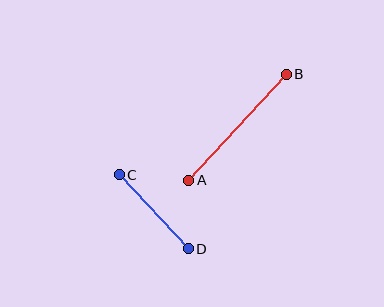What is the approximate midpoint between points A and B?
The midpoint is at approximately (238, 127) pixels.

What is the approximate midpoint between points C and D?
The midpoint is at approximately (154, 212) pixels.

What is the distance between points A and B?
The distance is approximately 144 pixels.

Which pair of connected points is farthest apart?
Points A and B are farthest apart.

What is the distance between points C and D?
The distance is approximately 101 pixels.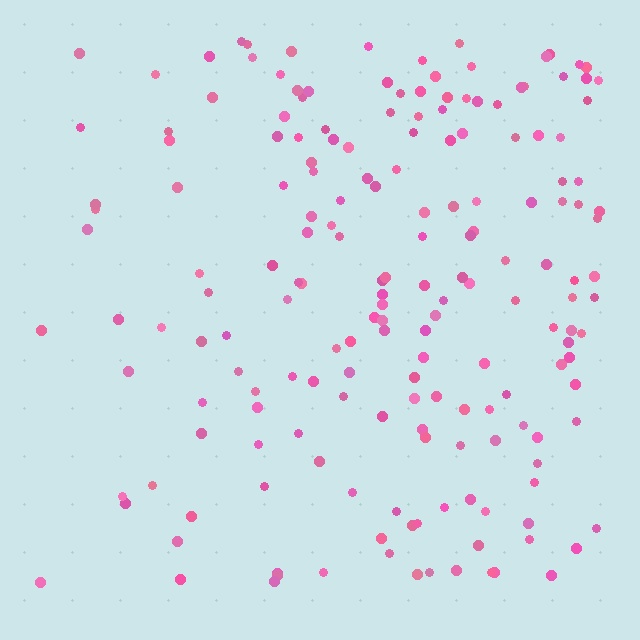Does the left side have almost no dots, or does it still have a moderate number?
Still a moderate number, just noticeably fewer than the right.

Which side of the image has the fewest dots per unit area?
The left.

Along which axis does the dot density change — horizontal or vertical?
Horizontal.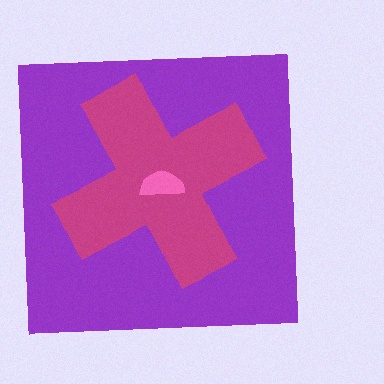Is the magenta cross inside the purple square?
Yes.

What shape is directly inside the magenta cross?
The pink semicircle.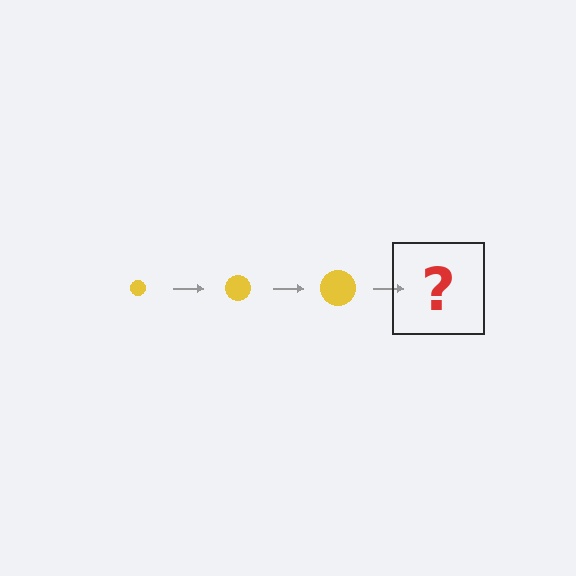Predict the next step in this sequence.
The next step is a yellow circle, larger than the previous one.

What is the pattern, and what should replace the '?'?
The pattern is that the circle gets progressively larger each step. The '?' should be a yellow circle, larger than the previous one.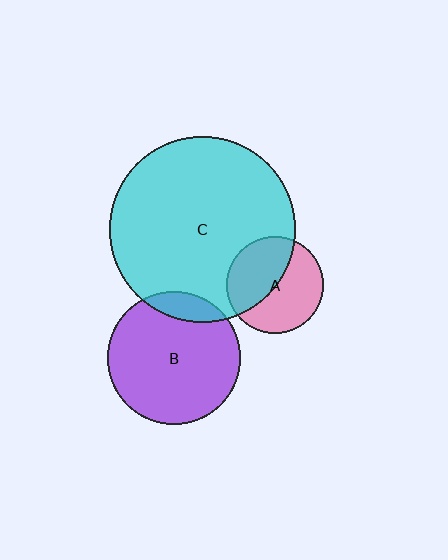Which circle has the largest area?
Circle C (cyan).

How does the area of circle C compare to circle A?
Approximately 3.7 times.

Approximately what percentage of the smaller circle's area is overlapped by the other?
Approximately 10%.